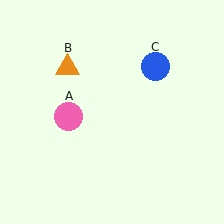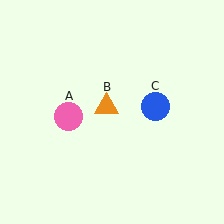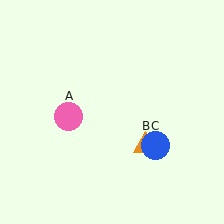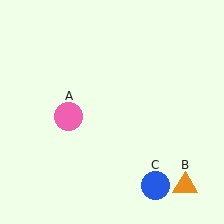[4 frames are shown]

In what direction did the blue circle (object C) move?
The blue circle (object C) moved down.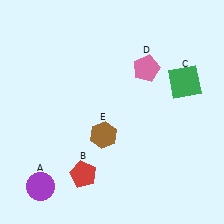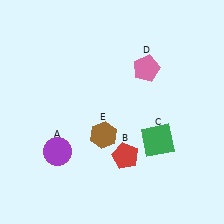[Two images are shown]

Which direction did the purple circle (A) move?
The purple circle (A) moved up.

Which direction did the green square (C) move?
The green square (C) moved down.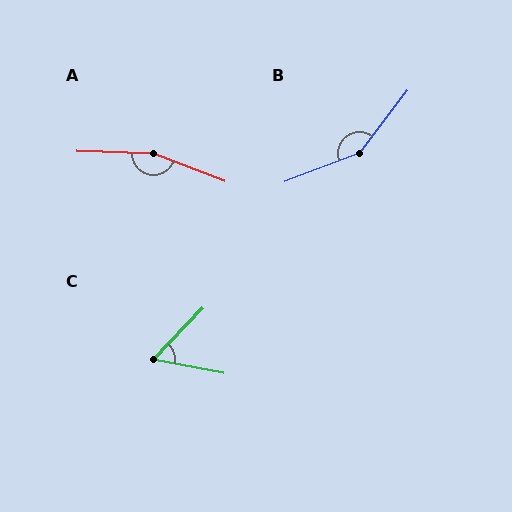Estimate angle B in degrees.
Approximately 148 degrees.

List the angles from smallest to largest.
C (57°), B (148°), A (161°).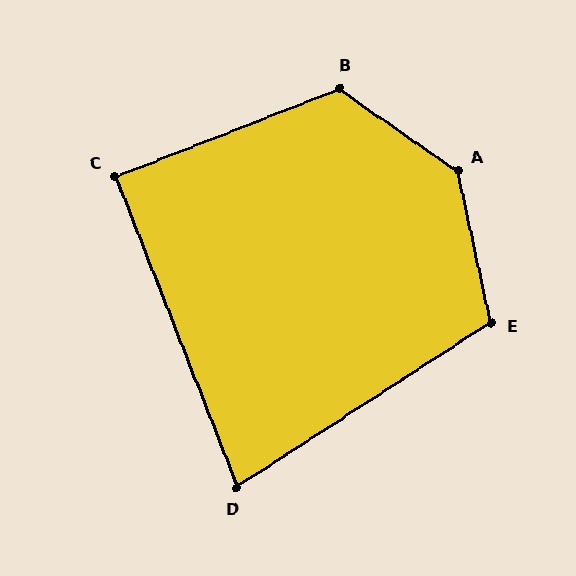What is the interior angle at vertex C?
Approximately 90 degrees (approximately right).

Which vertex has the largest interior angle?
A, at approximately 137 degrees.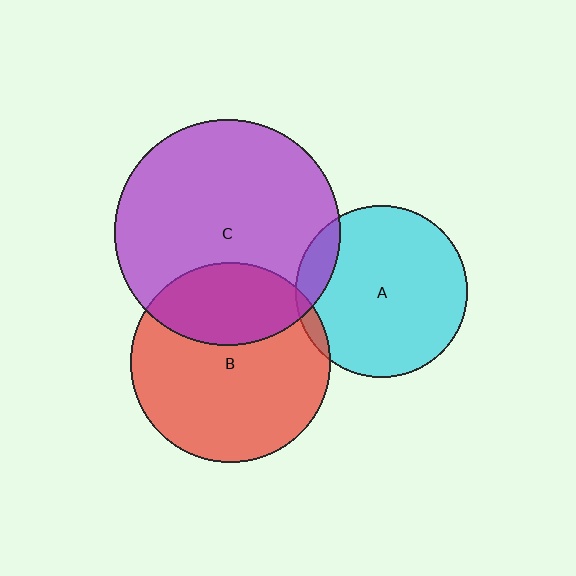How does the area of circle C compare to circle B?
Approximately 1.3 times.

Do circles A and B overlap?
Yes.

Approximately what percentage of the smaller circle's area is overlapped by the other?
Approximately 5%.